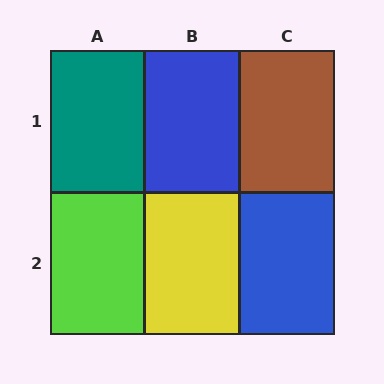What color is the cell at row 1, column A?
Teal.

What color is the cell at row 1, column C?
Brown.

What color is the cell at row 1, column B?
Blue.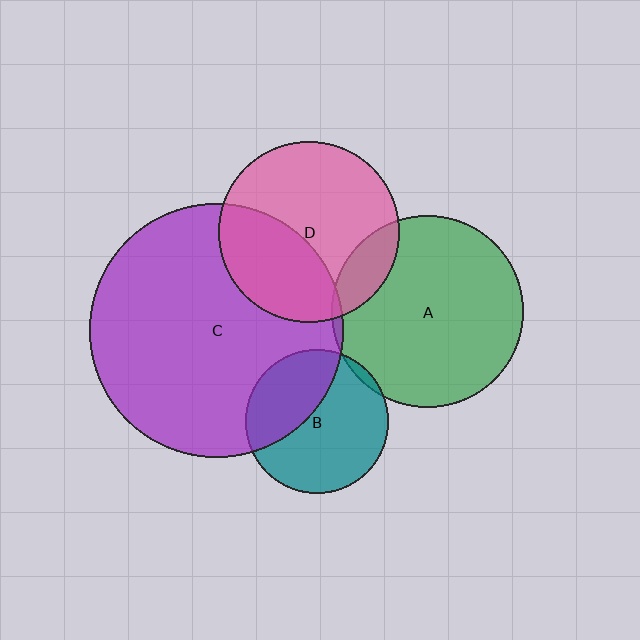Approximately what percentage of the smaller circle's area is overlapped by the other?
Approximately 35%.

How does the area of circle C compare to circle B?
Approximately 3.1 times.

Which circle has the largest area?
Circle C (purple).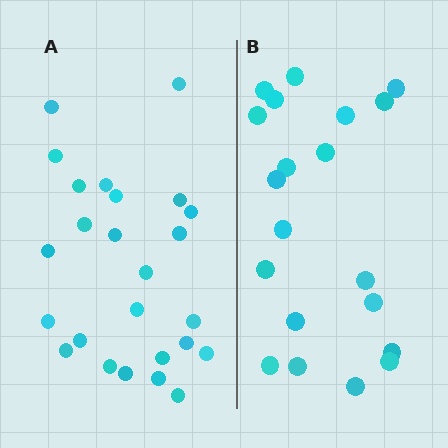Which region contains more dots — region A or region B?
Region A (the left region) has more dots.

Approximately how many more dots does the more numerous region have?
Region A has about 5 more dots than region B.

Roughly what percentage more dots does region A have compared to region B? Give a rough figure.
About 25% more.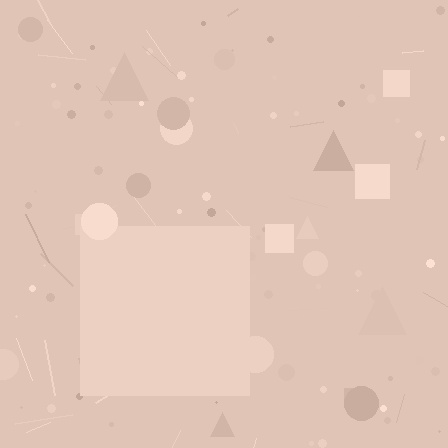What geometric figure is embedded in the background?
A square is embedded in the background.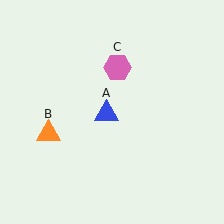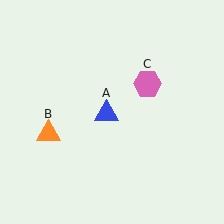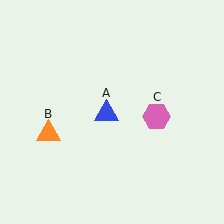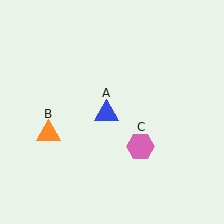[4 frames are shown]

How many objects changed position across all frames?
1 object changed position: pink hexagon (object C).